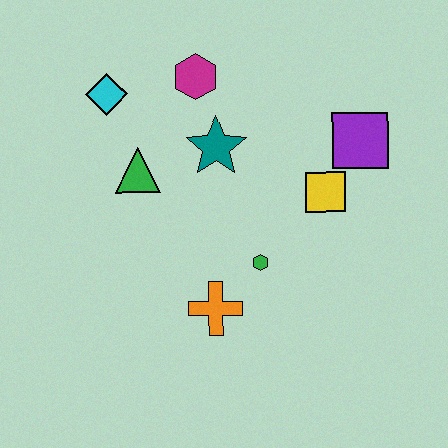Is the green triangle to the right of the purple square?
No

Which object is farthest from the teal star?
The orange cross is farthest from the teal star.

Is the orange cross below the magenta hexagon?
Yes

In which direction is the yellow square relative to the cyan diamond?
The yellow square is to the right of the cyan diamond.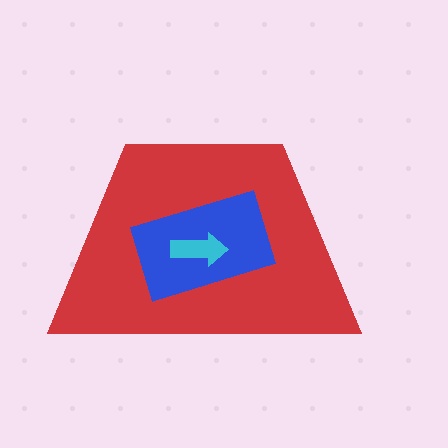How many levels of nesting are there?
3.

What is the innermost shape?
The cyan arrow.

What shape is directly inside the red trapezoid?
The blue rectangle.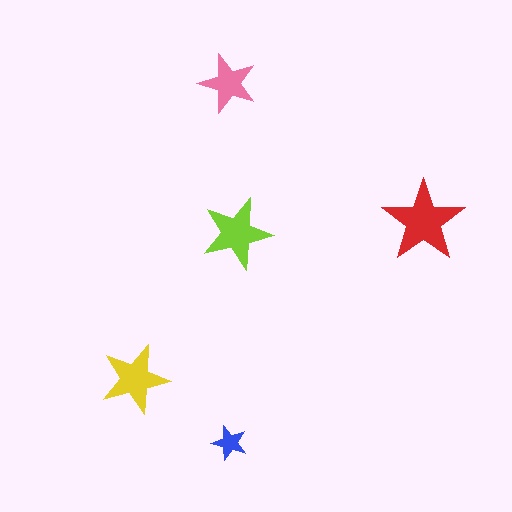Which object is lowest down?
The blue star is bottommost.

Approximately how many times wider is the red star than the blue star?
About 2.5 times wider.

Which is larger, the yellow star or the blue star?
The yellow one.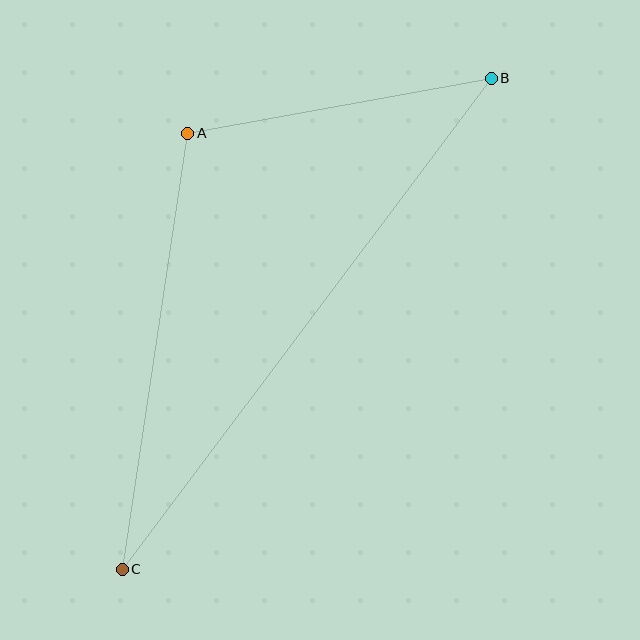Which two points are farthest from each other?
Points B and C are farthest from each other.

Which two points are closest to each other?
Points A and B are closest to each other.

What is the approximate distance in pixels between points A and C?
The distance between A and C is approximately 441 pixels.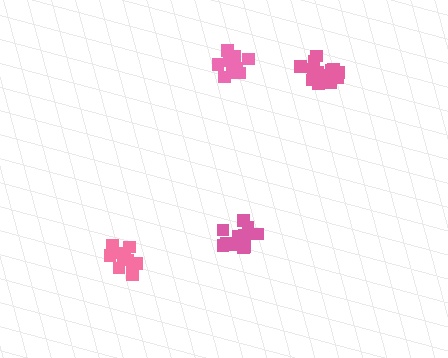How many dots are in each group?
Group 1: 16 dots, Group 2: 12 dots, Group 3: 12 dots, Group 4: 11 dots (51 total).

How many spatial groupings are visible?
There are 4 spatial groupings.